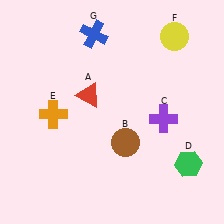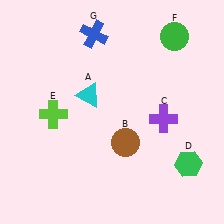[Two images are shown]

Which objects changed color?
A changed from red to cyan. E changed from orange to lime. F changed from yellow to green.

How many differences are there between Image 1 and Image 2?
There are 3 differences between the two images.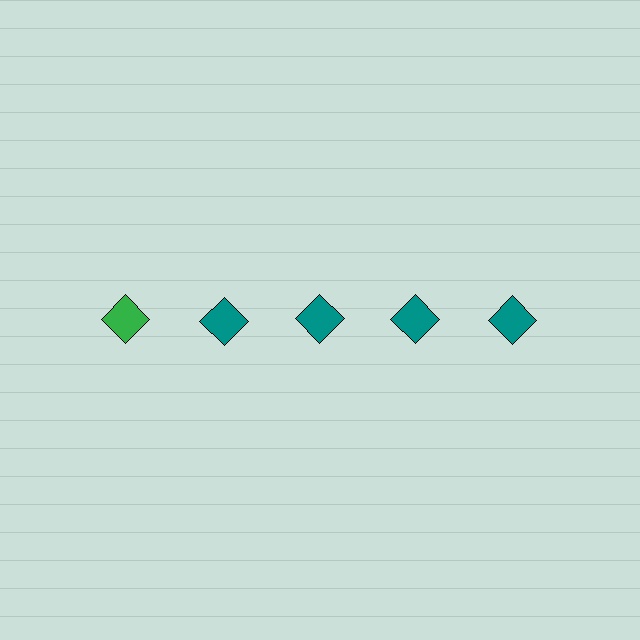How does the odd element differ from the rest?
It has a different color: green instead of teal.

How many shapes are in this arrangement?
There are 5 shapes arranged in a grid pattern.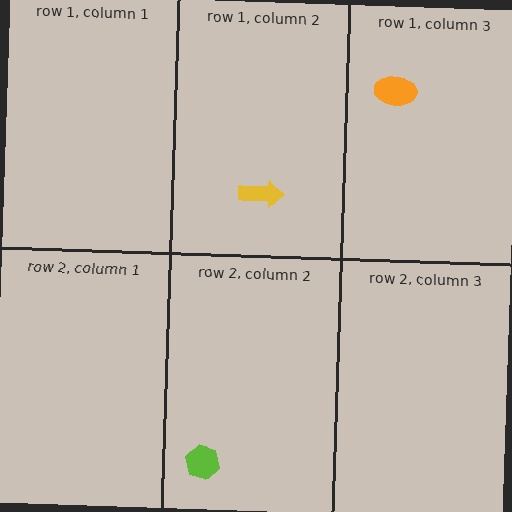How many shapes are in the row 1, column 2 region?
1.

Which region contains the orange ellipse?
The row 1, column 3 region.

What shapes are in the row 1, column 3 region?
The orange ellipse.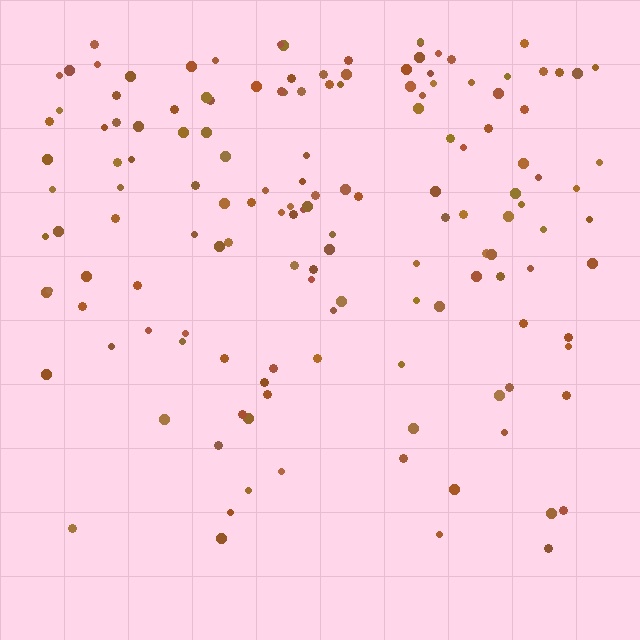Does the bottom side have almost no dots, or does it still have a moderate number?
Still a moderate number, just noticeably fewer than the top.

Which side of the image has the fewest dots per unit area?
The bottom.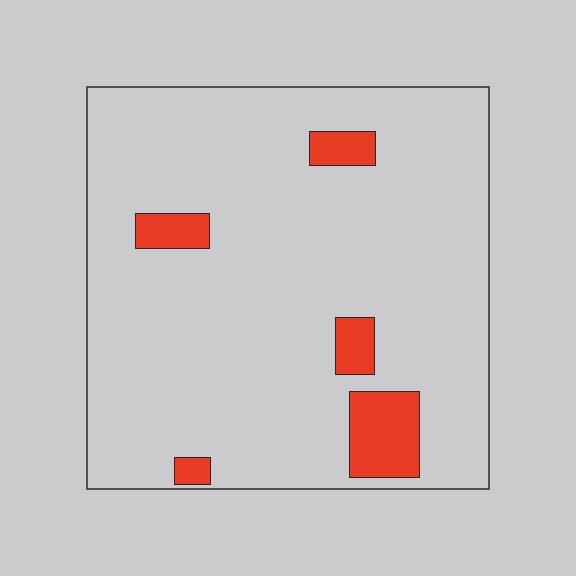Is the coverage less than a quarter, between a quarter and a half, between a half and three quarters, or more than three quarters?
Less than a quarter.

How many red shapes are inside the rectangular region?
5.